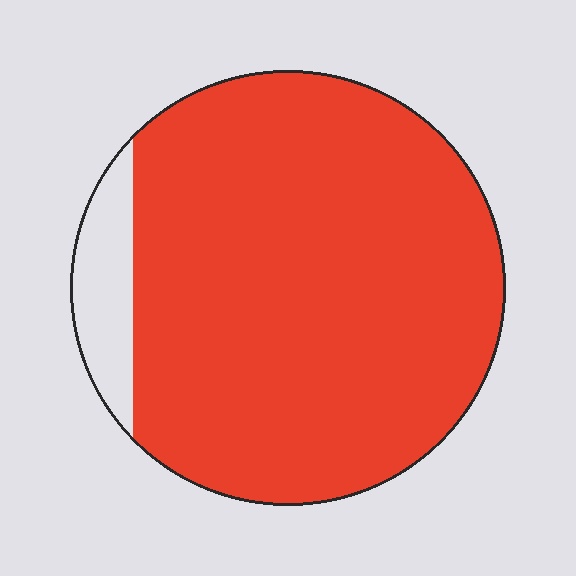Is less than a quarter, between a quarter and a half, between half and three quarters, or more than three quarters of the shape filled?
More than three quarters.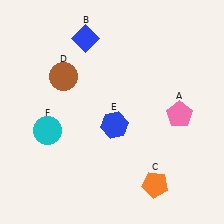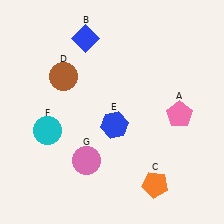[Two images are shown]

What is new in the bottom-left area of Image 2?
A pink circle (G) was added in the bottom-left area of Image 2.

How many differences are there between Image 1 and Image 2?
There is 1 difference between the two images.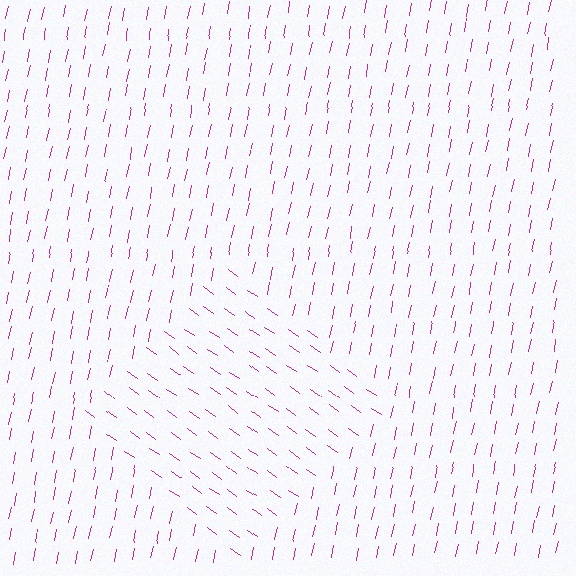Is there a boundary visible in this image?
Yes, there is a texture boundary formed by a change in line orientation.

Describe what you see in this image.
The image is filled with small magenta line segments. A diamond region in the image has lines oriented differently from the surrounding lines, creating a visible texture boundary.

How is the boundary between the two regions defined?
The boundary is defined purely by a change in line orientation (approximately 66 degrees difference). All lines are the same color and thickness.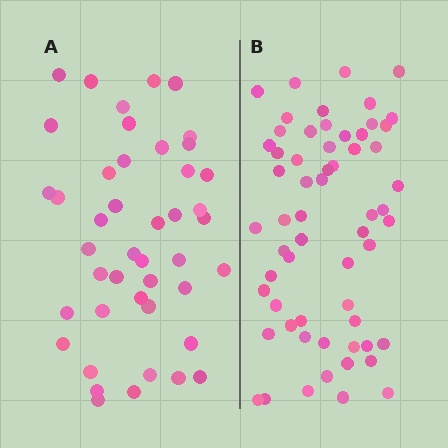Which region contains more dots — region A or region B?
Region B (the right region) has more dots.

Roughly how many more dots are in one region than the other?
Region B has approximately 15 more dots than region A.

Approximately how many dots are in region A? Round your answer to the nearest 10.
About 40 dots. (The exact count is 44, which rounds to 40.)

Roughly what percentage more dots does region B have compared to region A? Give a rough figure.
About 35% more.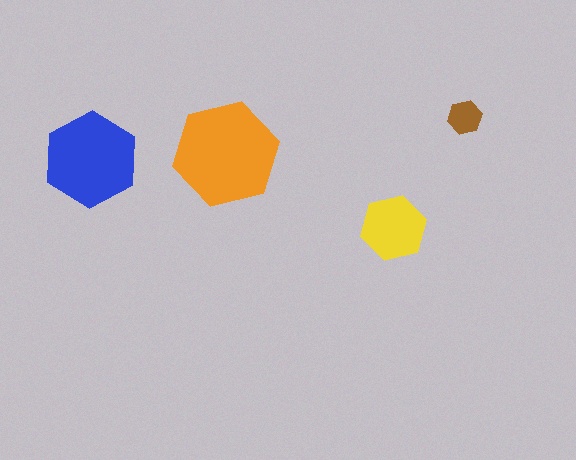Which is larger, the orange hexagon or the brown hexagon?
The orange one.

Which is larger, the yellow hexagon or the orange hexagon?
The orange one.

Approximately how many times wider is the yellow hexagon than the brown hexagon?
About 2 times wider.